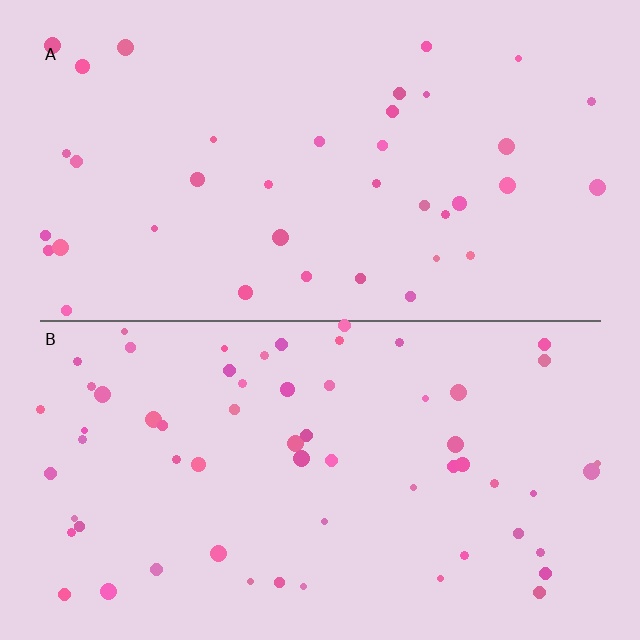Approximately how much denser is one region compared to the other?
Approximately 1.6× — region B over region A.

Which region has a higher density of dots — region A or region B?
B (the bottom).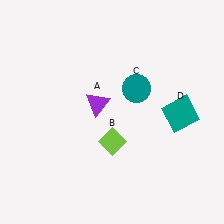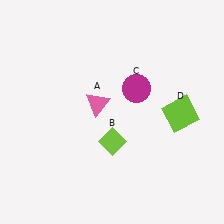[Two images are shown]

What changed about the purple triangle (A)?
In Image 1, A is purple. In Image 2, it changed to pink.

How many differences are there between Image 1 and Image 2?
There are 3 differences between the two images.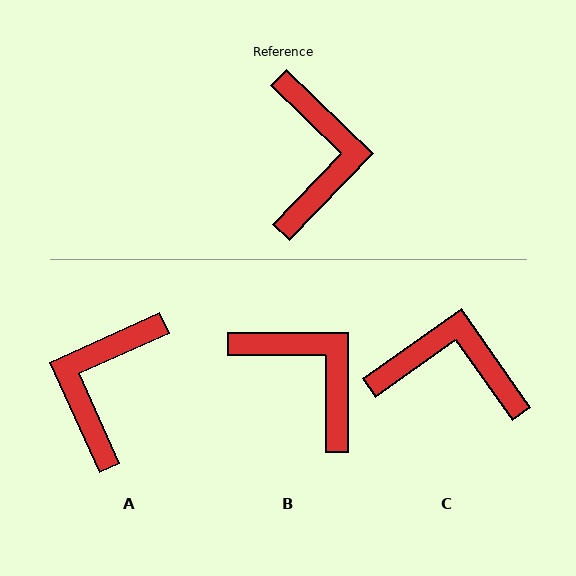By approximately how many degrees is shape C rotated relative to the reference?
Approximately 80 degrees counter-clockwise.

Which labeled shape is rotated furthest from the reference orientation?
A, about 158 degrees away.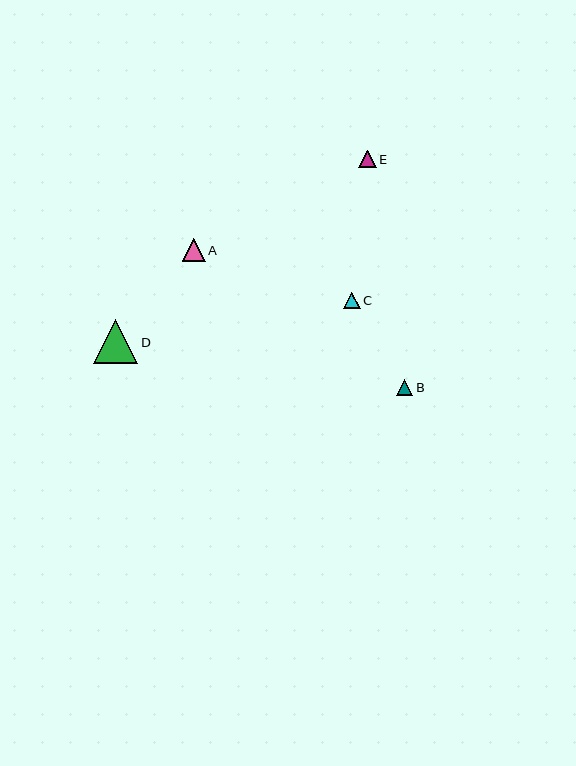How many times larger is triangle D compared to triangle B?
Triangle D is approximately 2.8 times the size of triangle B.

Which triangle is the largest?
Triangle D is the largest with a size of approximately 44 pixels.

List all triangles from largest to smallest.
From largest to smallest: D, A, E, C, B.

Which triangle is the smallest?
Triangle B is the smallest with a size of approximately 16 pixels.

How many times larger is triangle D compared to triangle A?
Triangle D is approximately 1.9 times the size of triangle A.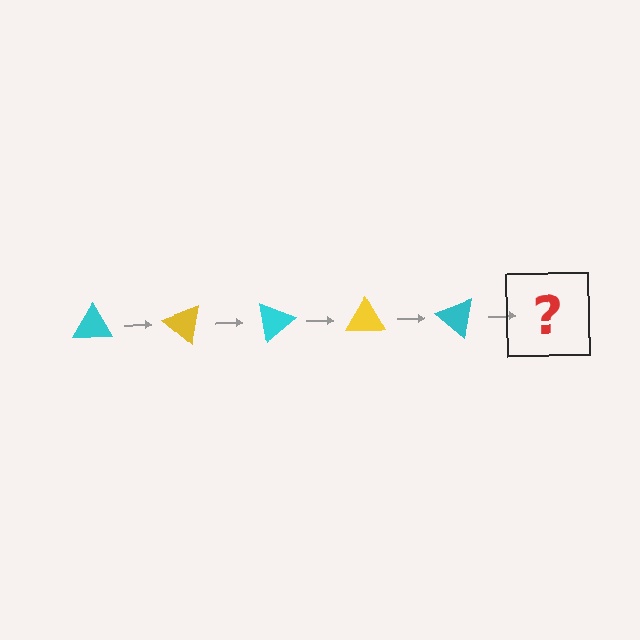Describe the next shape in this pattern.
It should be a yellow triangle, rotated 200 degrees from the start.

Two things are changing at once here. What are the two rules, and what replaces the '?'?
The two rules are that it rotates 40 degrees each step and the color cycles through cyan and yellow. The '?' should be a yellow triangle, rotated 200 degrees from the start.